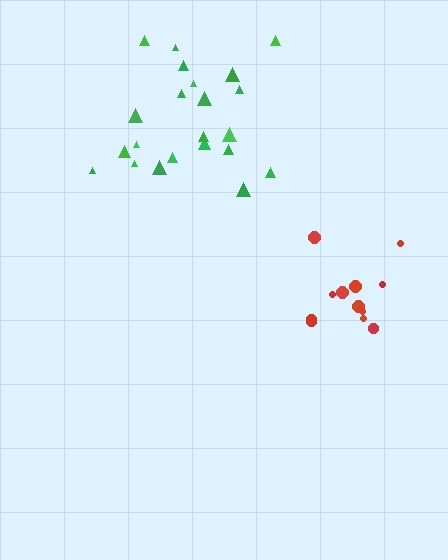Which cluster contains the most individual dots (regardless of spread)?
Green (22).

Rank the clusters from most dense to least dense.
red, green.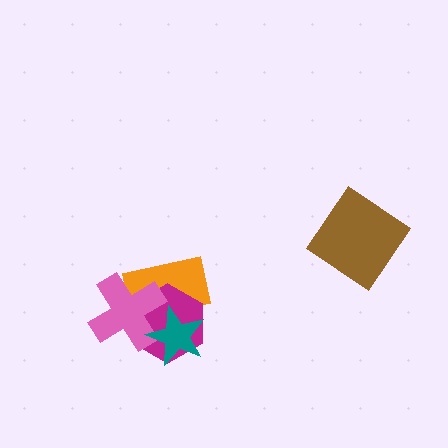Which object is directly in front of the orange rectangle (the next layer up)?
The magenta hexagon is directly in front of the orange rectangle.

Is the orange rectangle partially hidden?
Yes, it is partially covered by another shape.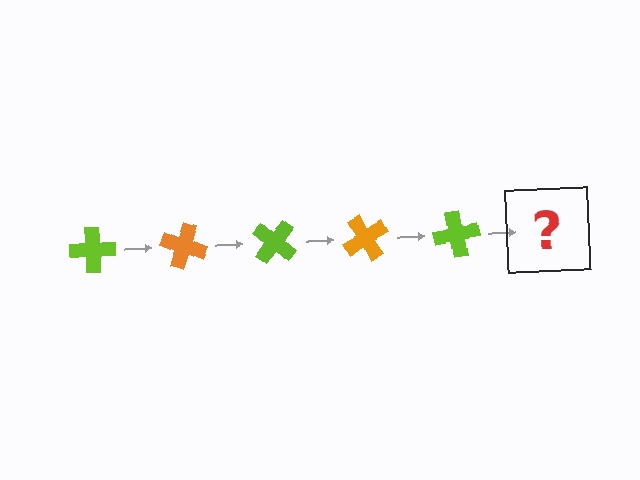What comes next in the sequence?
The next element should be an orange cross, rotated 100 degrees from the start.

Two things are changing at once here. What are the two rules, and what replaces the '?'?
The two rules are that it rotates 20 degrees each step and the color cycles through lime and orange. The '?' should be an orange cross, rotated 100 degrees from the start.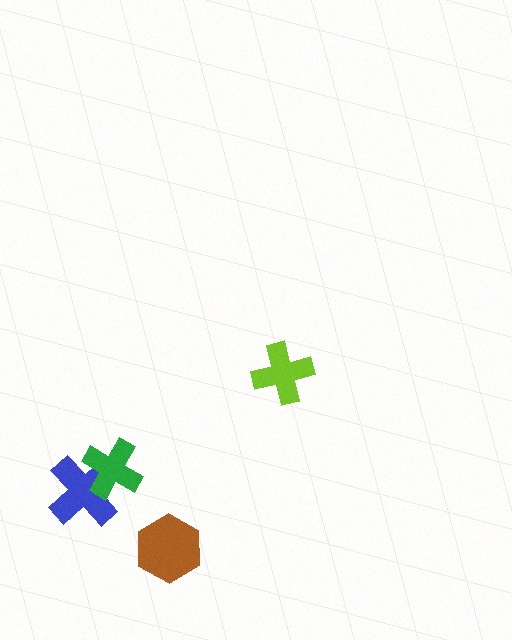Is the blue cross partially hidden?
Yes, it is partially covered by another shape.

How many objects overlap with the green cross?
1 object overlaps with the green cross.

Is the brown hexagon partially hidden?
No, no other shape covers it.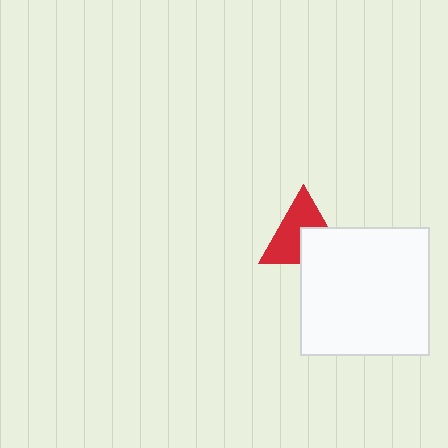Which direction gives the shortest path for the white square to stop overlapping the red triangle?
Moving toward the lower-right gives the shortest separation.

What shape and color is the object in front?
The object in front is a white square.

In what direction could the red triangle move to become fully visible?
The red triangle could move toward the upper-left. That would shift it out from behind the white square entirely.